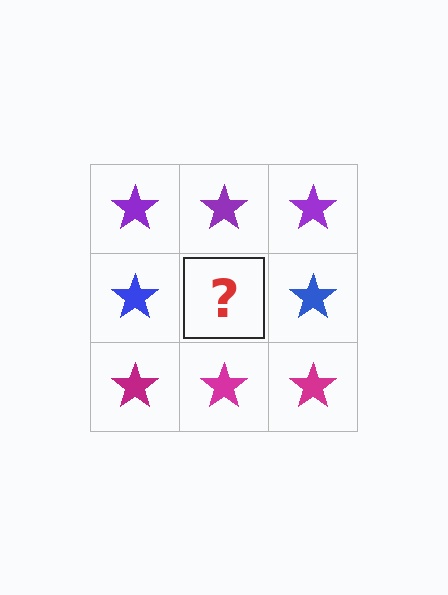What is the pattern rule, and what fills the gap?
The rule is that each row has a consistent color. The gap should be filled with a blue star.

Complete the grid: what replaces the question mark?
The question mark should be replaced with a blue star.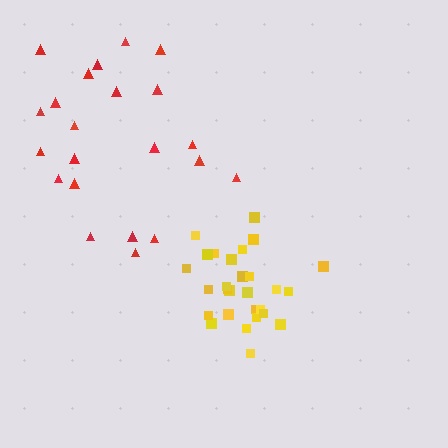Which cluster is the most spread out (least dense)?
Red.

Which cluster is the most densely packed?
Yellow.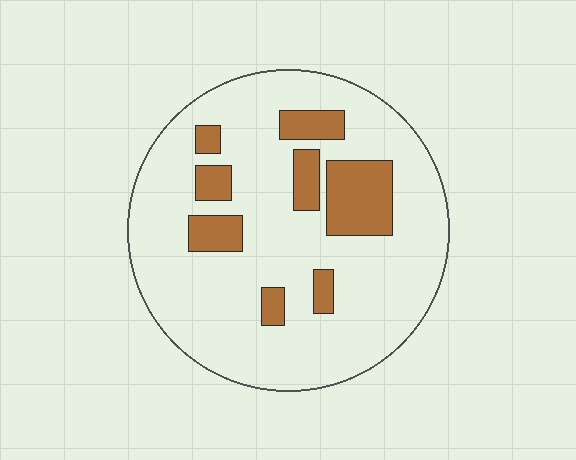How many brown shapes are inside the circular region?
8.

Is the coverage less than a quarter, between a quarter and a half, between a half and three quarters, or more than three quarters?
Less than a quarter.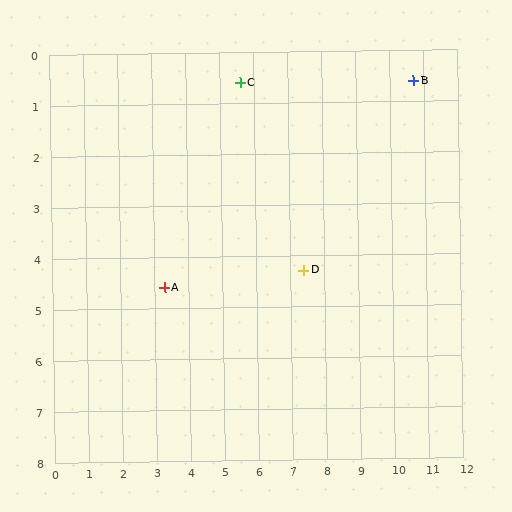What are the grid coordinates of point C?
Point C is at approximately (5.6, 0.6).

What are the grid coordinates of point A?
Point A is at approximately (3.3, 4.6).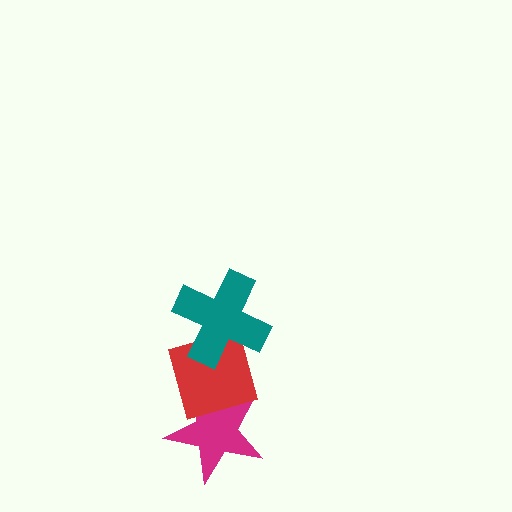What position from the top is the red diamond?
The red diamond is 2nd from the top.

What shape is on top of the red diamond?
The teal cross is on top of the red diamond.